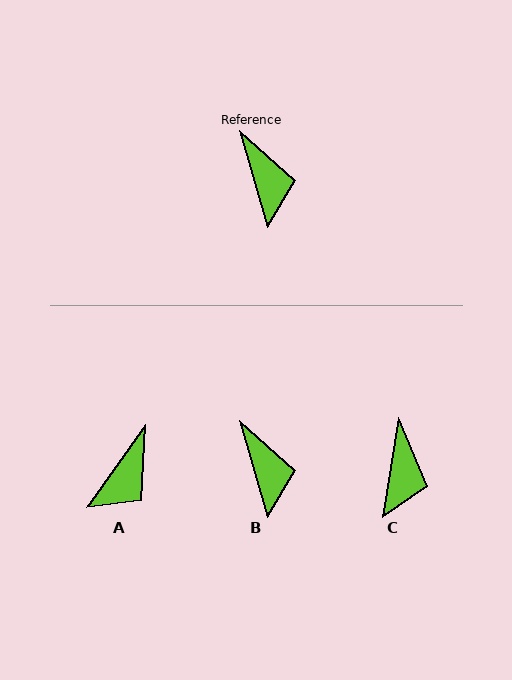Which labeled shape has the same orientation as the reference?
B.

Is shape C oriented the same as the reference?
No, it is off by about 26 degrees.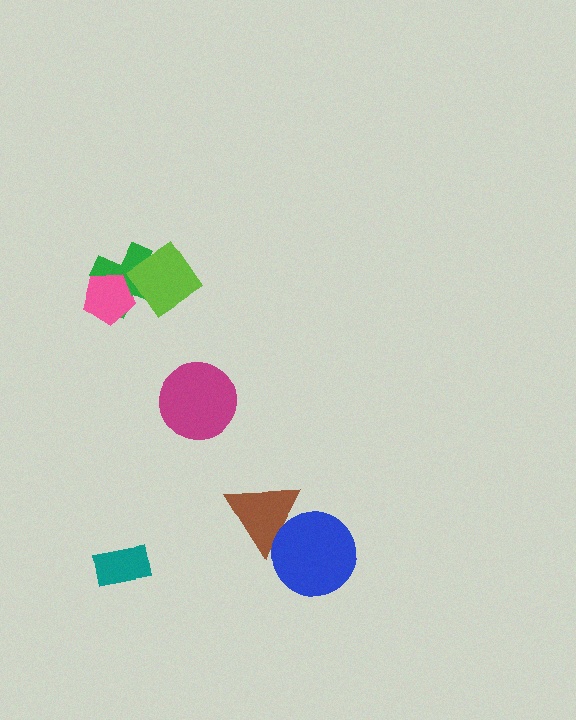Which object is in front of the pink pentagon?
The lime diamond is in front of the pink pentagon.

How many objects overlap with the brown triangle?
1 object overlaps with the brown triangle.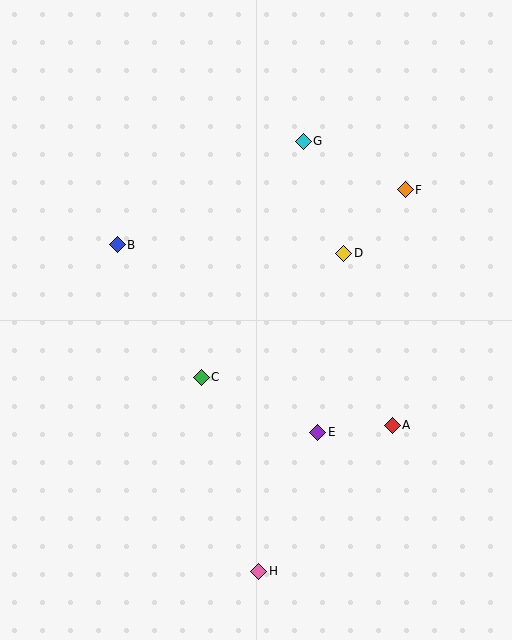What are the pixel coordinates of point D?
Point D is at (344, 253).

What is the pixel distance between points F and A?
The distance between F and A is 236 pixels.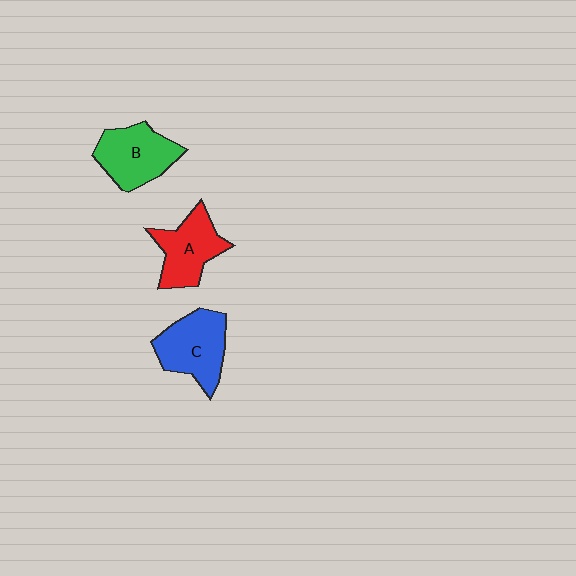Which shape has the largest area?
Shape C (blue).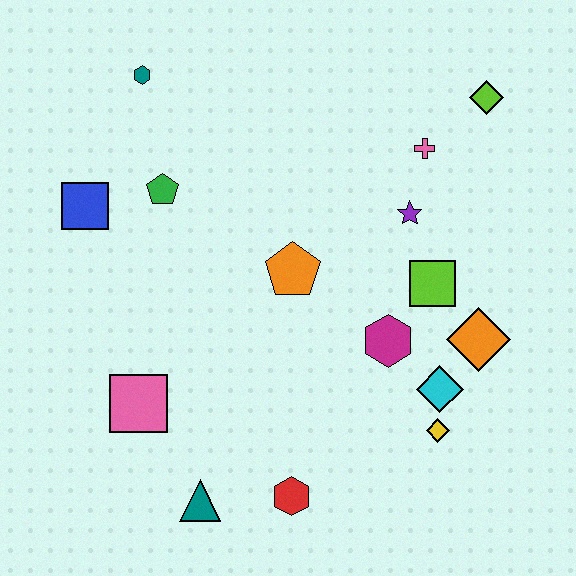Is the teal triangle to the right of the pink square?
Yes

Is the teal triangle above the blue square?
No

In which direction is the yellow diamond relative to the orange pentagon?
The yellow diamond is below the orange pentagon.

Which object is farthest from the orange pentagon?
The lime diamond is farthest from the orange pentagon.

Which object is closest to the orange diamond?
The cyan diamond is closest to the orange diamond.